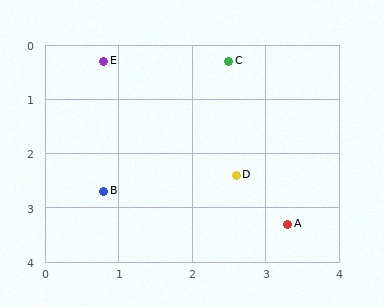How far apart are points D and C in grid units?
Points D and C are about 2.1 grid units apart.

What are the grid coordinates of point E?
Point E is at approximately (0.8, 0.3).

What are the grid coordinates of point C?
Point C is at approximately (2.5, 0.3).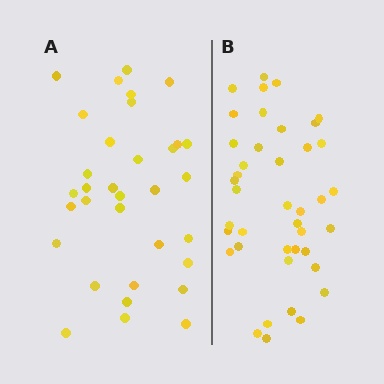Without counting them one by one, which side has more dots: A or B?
Region B (the right region) has more dots.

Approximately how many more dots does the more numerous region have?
Region B has roughly 8 or so more dots than region A.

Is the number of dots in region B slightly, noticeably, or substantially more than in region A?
Region B has only slightly more — the two regions are fairly close. The ratio is roughly 1.2 to 1.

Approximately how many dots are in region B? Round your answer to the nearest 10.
About 40 dots. (The exact count is 41, which rounds to 40.)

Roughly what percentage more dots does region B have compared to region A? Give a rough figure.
About 25% more.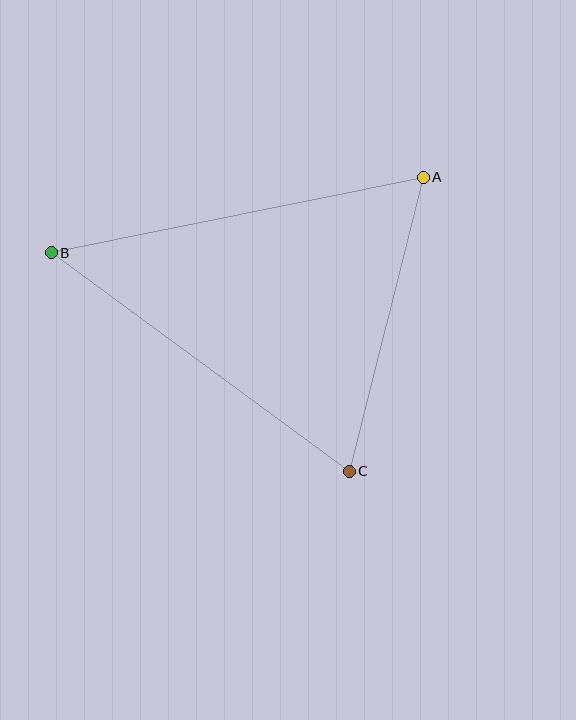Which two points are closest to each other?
Points A and C are closest to each other.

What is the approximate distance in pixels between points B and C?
The distance between B and C is approximately 369 pixels.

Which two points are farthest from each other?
Points A and B are farthest from each other.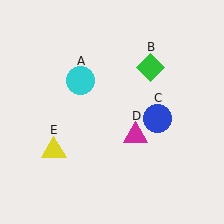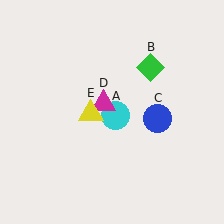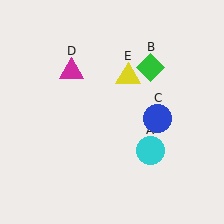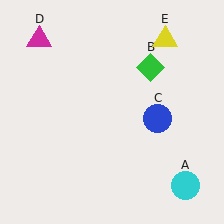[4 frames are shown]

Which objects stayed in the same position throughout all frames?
Green diamond (object B) and blue circle (object C) remained stationary.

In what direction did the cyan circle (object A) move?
The cyan circle (object A) moved down and to the right.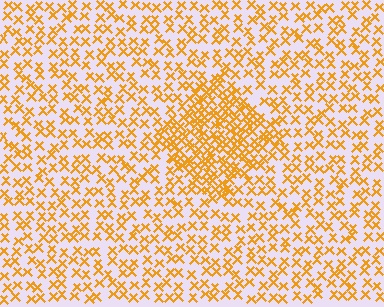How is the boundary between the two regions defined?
The boundary is defined by a change in element density (approximately 2.1x ratio). All elements are the same color, size, and shape.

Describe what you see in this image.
The image contains small orange elements arranged at two different densities. A diamond-shaped region is visible where the elements are more densely packed than the surrounding area.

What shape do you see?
I see a diamond.